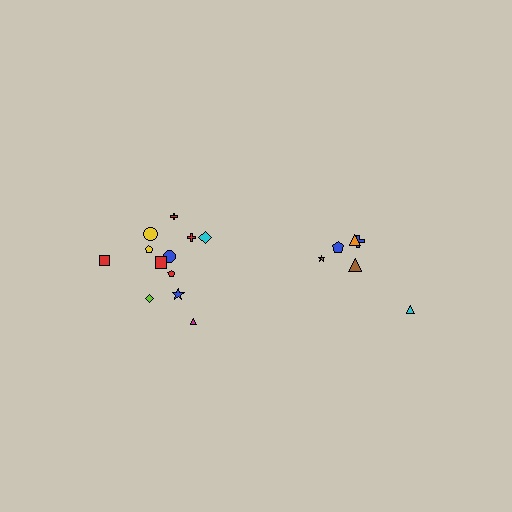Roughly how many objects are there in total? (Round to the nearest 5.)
Roughly 20 objects in total.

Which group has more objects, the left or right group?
The left group.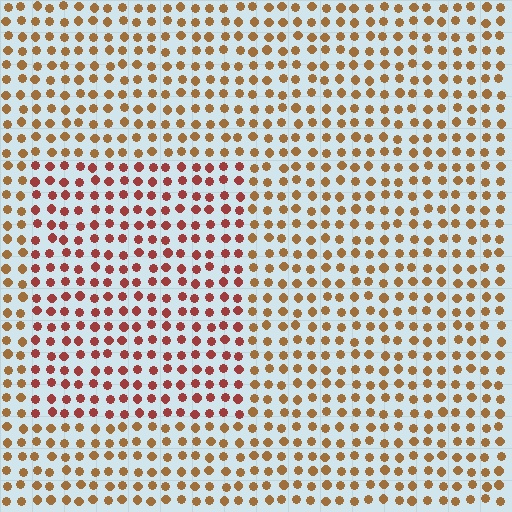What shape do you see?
I see a rectangle.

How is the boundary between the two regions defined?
The boundary is defined purely by a slight shift in hue (about 33 degrees). Spacing, size, and orientation are identical on both sides.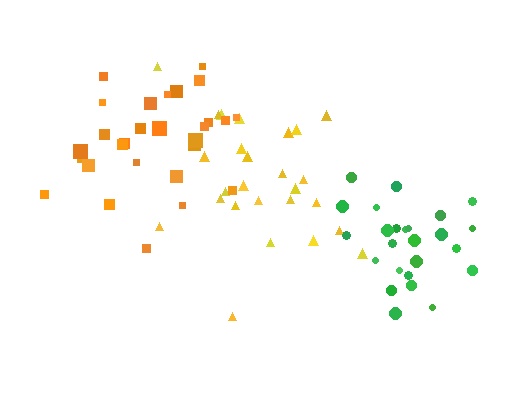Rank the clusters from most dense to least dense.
green, orange, yellow.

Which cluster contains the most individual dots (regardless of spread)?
Orange (28).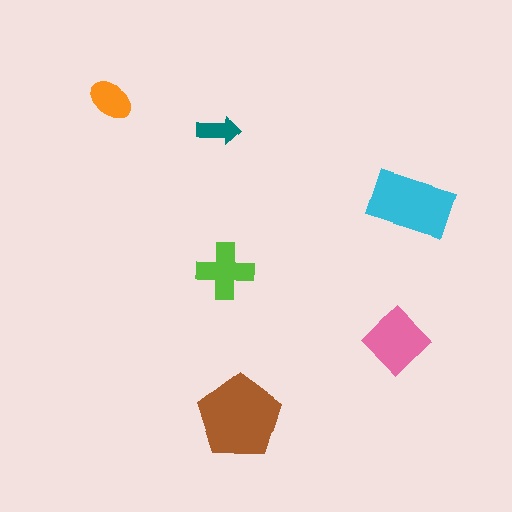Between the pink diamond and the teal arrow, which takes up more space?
The pink diamond.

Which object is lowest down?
The brown pentagon is bottommost.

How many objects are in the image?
There are 6 objects in the image.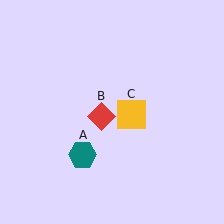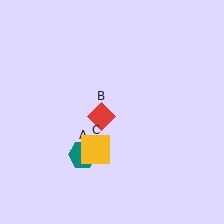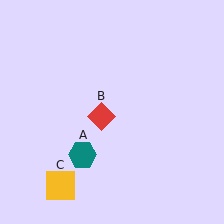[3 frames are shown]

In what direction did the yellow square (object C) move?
The yellow square (object C) moved down and to the left.